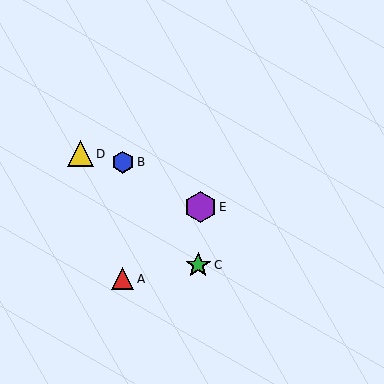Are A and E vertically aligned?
No, A is at x≈123 and E is at x≈200.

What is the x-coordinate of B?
Object B is at x≈123.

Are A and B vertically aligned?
Yes, both are at x≈123.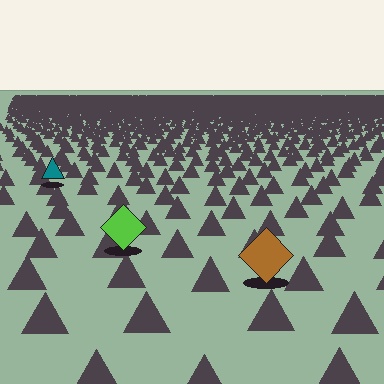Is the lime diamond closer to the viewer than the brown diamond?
No. The brown diamond is closer — you can tell from the texture gradient: the ground texture is coarser near it.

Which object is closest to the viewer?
The brown diamond is closest. The texture marks near it are larger and more spread out.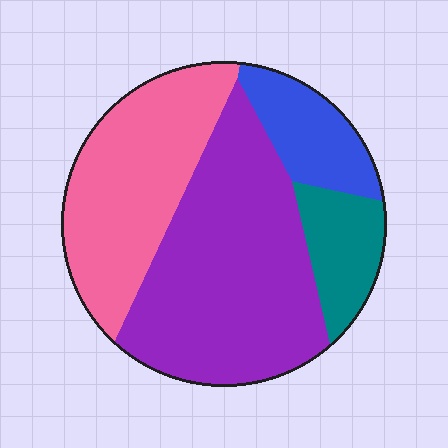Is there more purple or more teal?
Purple.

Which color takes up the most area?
Purple, at roughly 45%.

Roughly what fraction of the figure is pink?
Pink covers roughly 30% of the figure.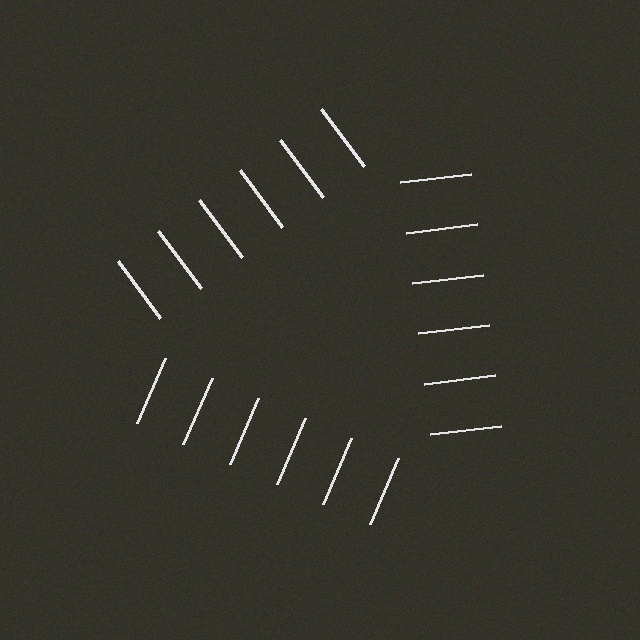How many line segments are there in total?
18 — 6 along each of the 3 edges.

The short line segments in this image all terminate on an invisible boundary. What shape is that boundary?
An illusory triangle — the line segments terminate on its edges but no continuous stroke is drawn.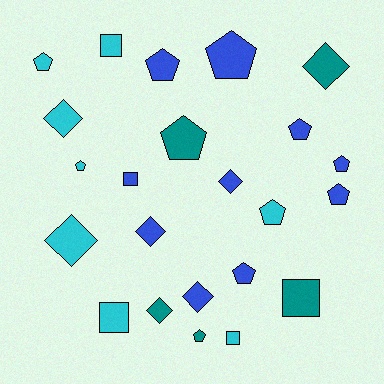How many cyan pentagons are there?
There are 3 cyan pentagons.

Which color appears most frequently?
Blue, with 10 objects.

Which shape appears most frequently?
Pentagon, with 11 objects.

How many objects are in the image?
There are 23 objects.